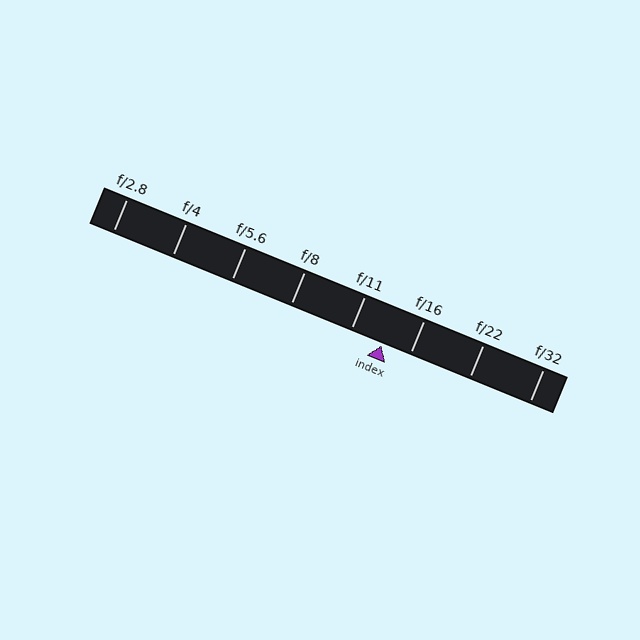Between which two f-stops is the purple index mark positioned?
The index mark is between f/11 and f/16.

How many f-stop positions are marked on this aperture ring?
There are 8 f-stop positions marked.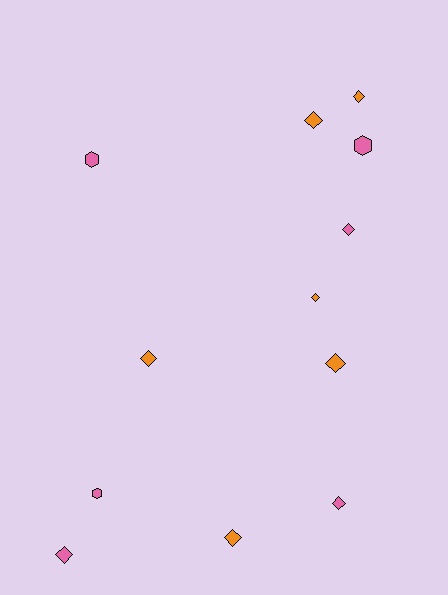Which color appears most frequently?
Pink, with 6 objects.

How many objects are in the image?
There are 12 objects.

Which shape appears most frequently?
Diamond, with 9 objects.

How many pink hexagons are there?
There are 3 pink hexagons.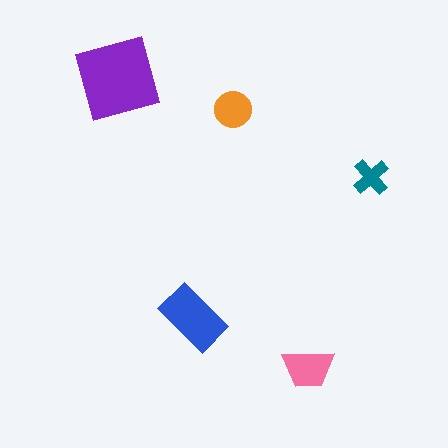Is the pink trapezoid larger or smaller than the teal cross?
Larger.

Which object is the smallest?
The teal cross.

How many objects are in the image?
There are 5 objects in the image.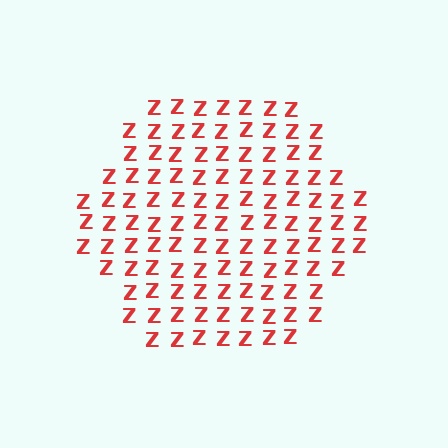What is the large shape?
The large shape is a hexagon.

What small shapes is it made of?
It is made of small letter Z's.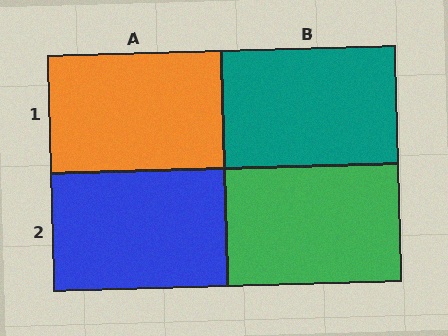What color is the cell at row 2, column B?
Green.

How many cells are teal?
1 cell is teal.